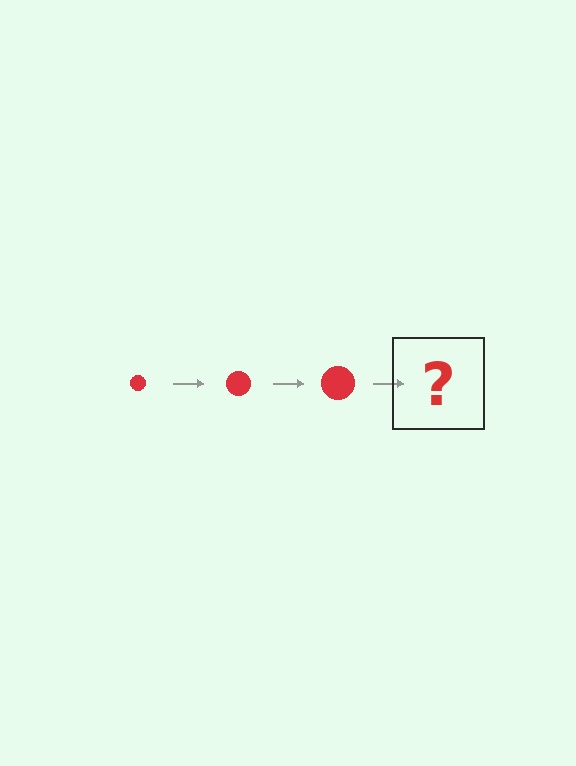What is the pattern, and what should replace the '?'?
The pattern is that the circle gets progressively larger each step. The '?' should be a red circle, larger than the previous one.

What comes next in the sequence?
The next element should be a red circle, larger than the previous one.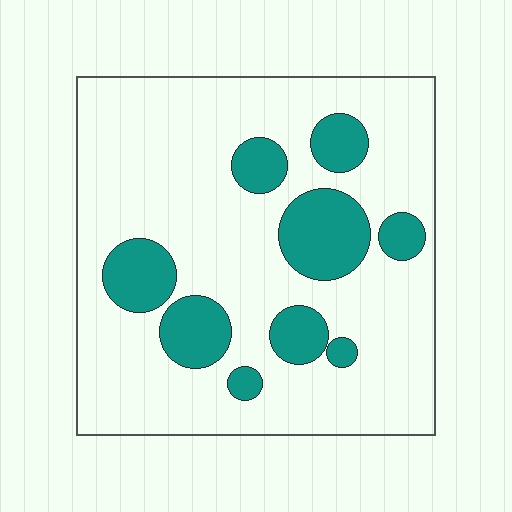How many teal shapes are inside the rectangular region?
9.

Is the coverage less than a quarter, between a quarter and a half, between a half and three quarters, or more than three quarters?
Less than a quarter.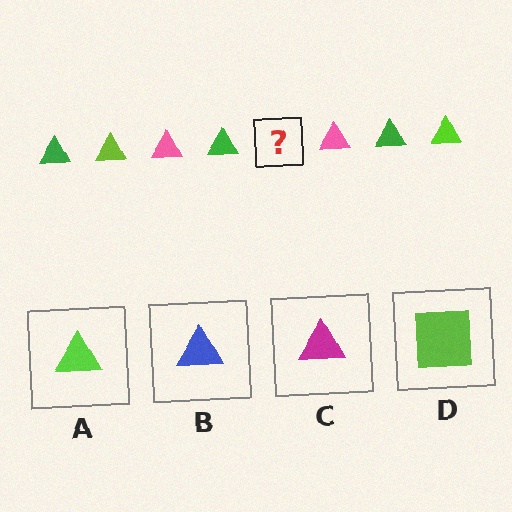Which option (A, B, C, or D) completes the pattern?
A.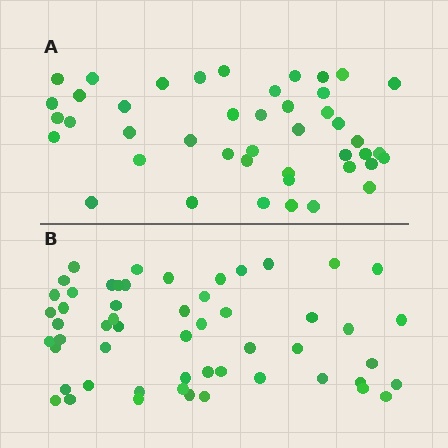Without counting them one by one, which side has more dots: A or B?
Region B (the bottom region) has more dots.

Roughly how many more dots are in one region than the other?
Region B has roughly 10 or so more dots than region A.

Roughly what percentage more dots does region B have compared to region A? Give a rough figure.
About 25% more.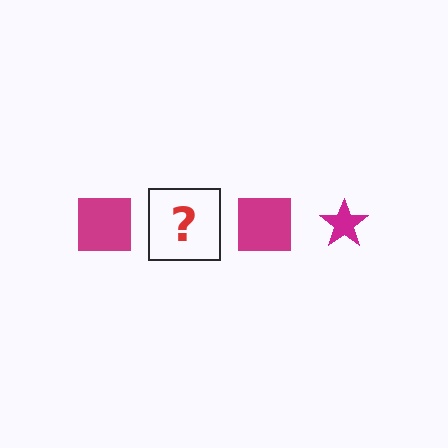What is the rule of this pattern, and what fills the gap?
The rule is that the pattern cycles through square, star shapes in magenta. The gap should be filled with a magenta star.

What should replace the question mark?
The question mark should be replaced with a magenta star.